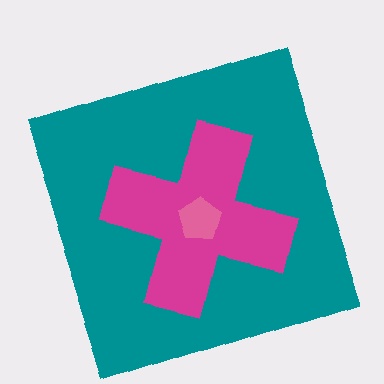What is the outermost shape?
The teal square.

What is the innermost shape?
The pink pentagon.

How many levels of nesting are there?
3.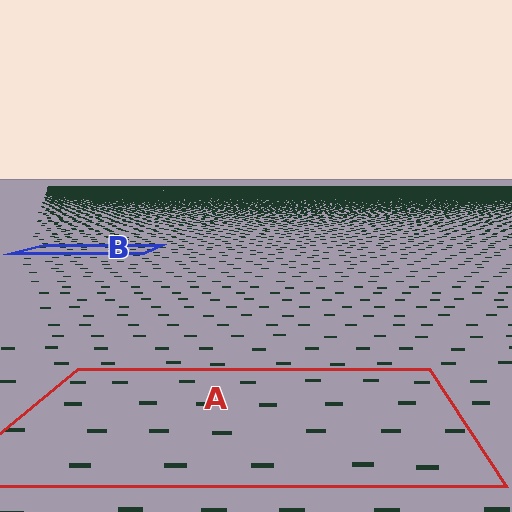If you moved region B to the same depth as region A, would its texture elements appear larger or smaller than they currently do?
They would appear larger. At a closer depth, the same texture elements are projected at a bigger on-screen size.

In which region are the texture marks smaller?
The texture marks are smaller in region B, because it is farther away.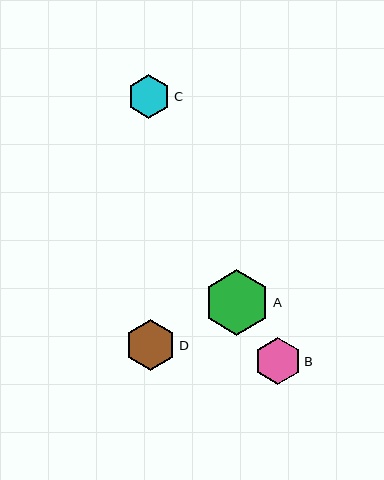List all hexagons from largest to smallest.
From largest to smallest: A, D, B, C.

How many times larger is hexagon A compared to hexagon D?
Hexagon A is approximately 1.3 times the size of hexagon D.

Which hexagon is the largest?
Hexagon A is the largest with a size of approximately 66 pixels.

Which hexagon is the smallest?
Hexagon C is the smallest with a size of approximately 43 pixels.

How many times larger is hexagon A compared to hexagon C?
Hexagon A is approximately 1.5 times the size of hexagon C.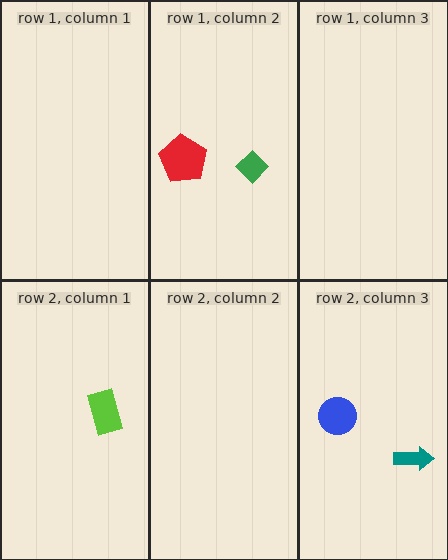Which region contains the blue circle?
The row 2, column 3 region.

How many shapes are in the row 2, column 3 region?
2.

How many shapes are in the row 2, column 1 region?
1.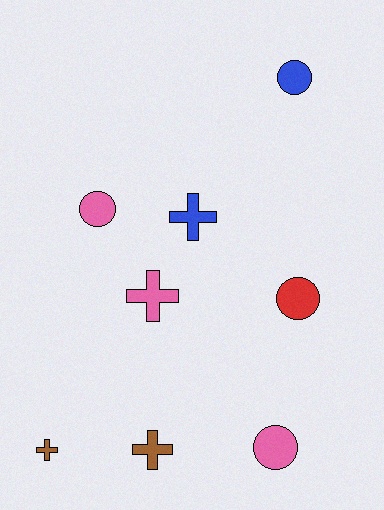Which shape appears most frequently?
Circle, with 4 objects.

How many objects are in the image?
There are 8 objects.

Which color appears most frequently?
Pink, with 3 objects.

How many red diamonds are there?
There are no red diamonds.